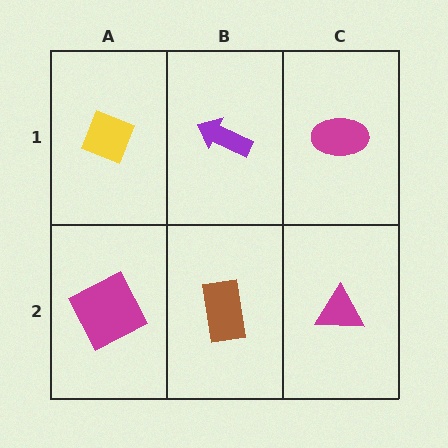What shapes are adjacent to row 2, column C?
A magenta ellipse (row 1, column C), a brown rectangle (row 2, column B).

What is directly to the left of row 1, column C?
A purple arrow.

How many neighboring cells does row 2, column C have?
2.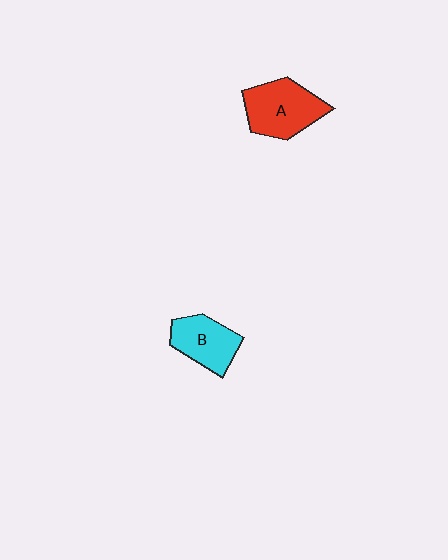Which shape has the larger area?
Shape A (red).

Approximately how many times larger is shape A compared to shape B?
Approximately 1.3 times.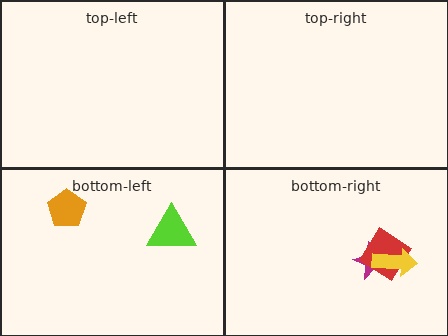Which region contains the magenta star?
The bottom-right region.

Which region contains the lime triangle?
The bottom-left region.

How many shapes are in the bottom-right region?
3.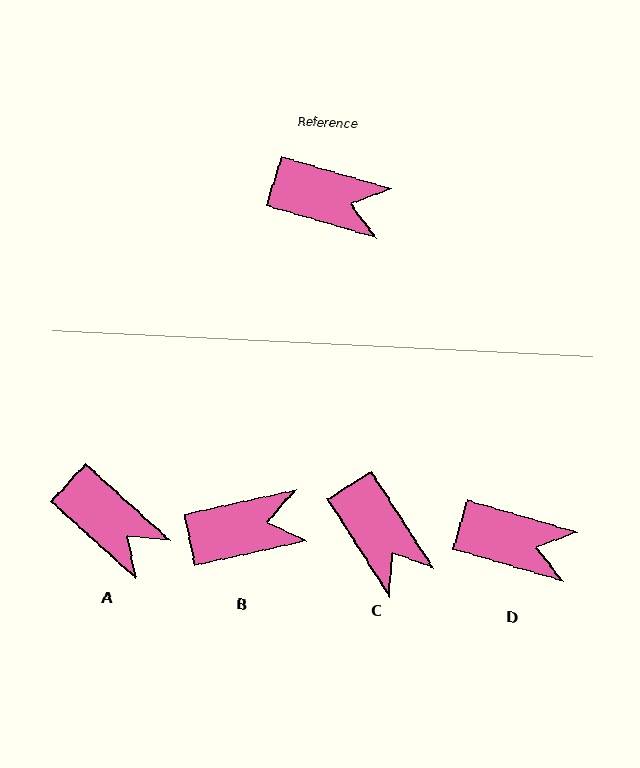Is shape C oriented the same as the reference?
No, it is off by about 41 degrees.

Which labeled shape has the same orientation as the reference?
D.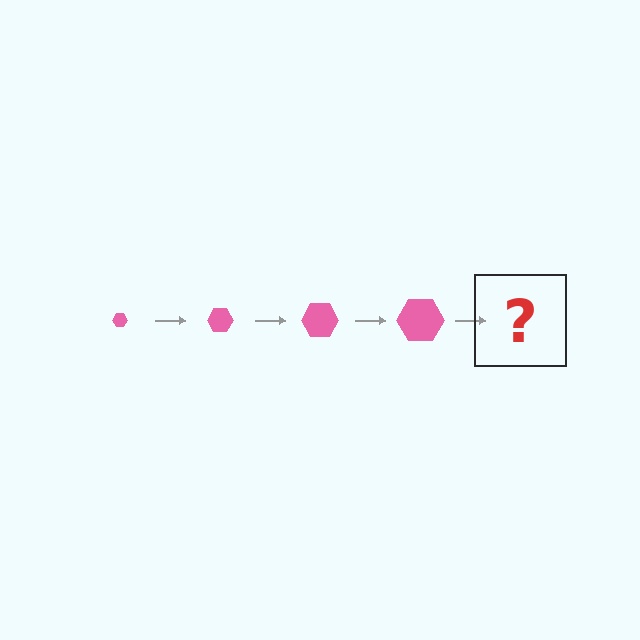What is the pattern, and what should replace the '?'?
The pattern is that the hexagon gets progressively larger each step. The '?' should be a pink hexagon, larger than the previous one.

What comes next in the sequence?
The next element should be a pink hexagon, larger than the previous one.